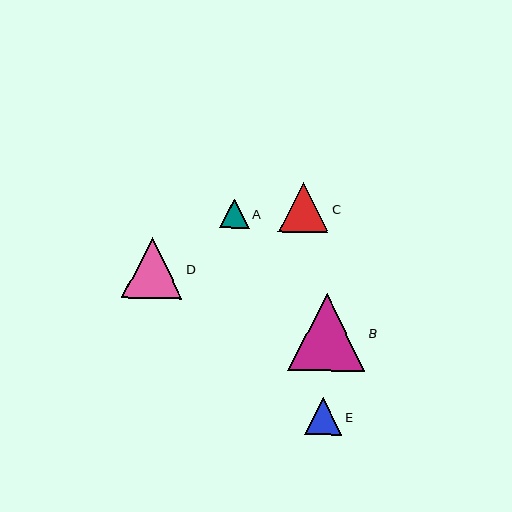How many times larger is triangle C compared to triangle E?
Triangle C is approximately 1.4 times the size of triangle E.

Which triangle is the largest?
Triangle B is the largest with a size of approximately 77 pixels.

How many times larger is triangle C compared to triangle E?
Triangle C is approximately 1.4 times the size of triangle E.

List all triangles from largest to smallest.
From largest to smallest: B, D, C, E, A.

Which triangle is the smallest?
Triangle A is the smallest with a size of approximately 29 pixels.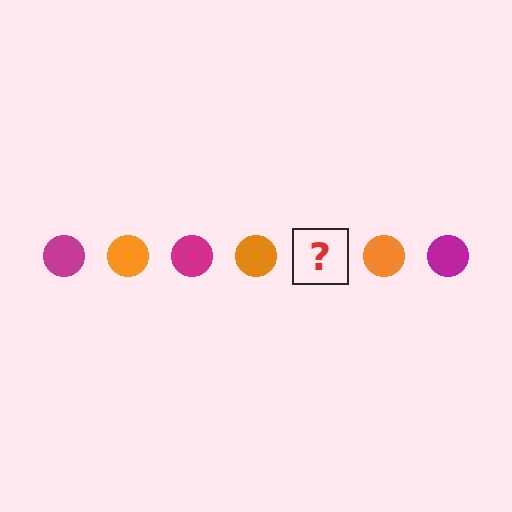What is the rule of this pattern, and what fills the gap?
The rule is that the pattern cycles through magenta, orange circles. The gap should be filled with a magenta circle.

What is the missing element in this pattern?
The missing element is a magenta circle.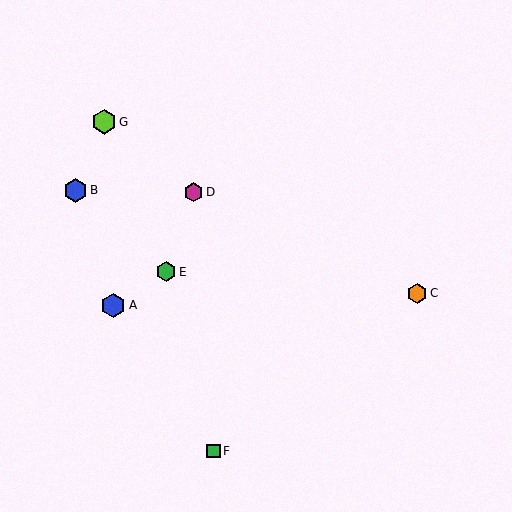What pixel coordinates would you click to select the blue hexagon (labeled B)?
Click at (76, 190) to select the blue hexagon B.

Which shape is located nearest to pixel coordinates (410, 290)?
The orange hexagon (labeled C) at (417, 293) is nearest to that location.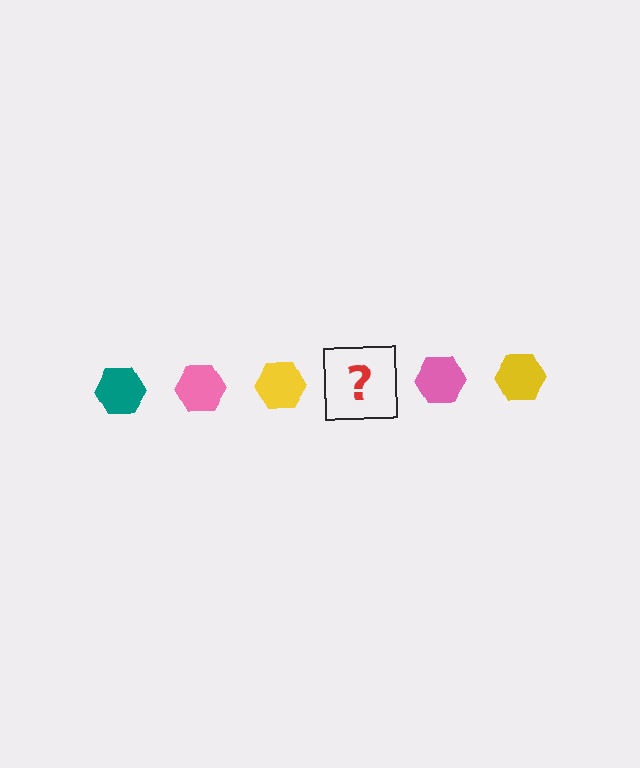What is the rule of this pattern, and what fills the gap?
The rule is that the pattern cycles through teal, pink, yellow hexagons. The gap should be filled with a teal hexagon.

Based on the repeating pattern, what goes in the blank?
The blank should be a teal hexagon.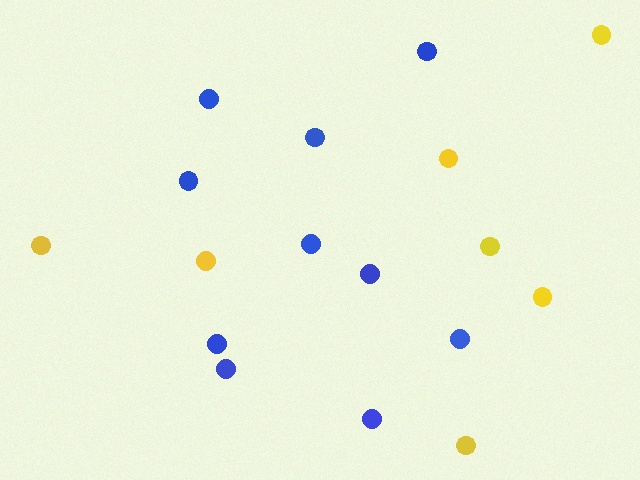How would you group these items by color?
There are 2 groups: one group of blue circles (10) and one group of yellow circles (7).